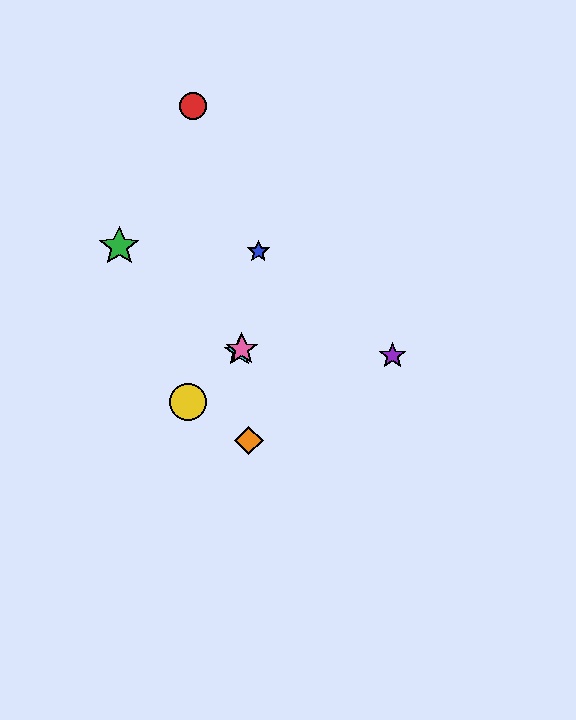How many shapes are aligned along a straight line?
3 shapes (the yellow circle, the cyan star, the pink star) are aligned along a straight line.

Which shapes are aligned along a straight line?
The yellow circle, the cyan star, the pink star are aligned along a straight line.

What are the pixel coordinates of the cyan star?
The cyan star is at (239, 352).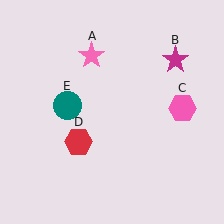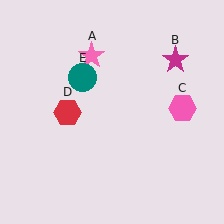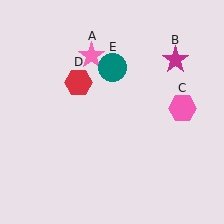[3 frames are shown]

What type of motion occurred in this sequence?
The red hexagon (object D), teal circle (object E) rotated clockwise around the center of the scene.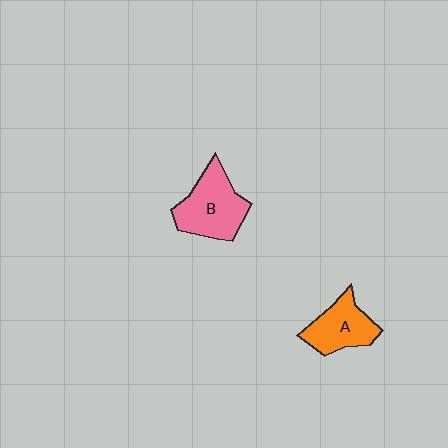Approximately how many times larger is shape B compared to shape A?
Approximately 1.3 times.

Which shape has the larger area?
Shape B (pink).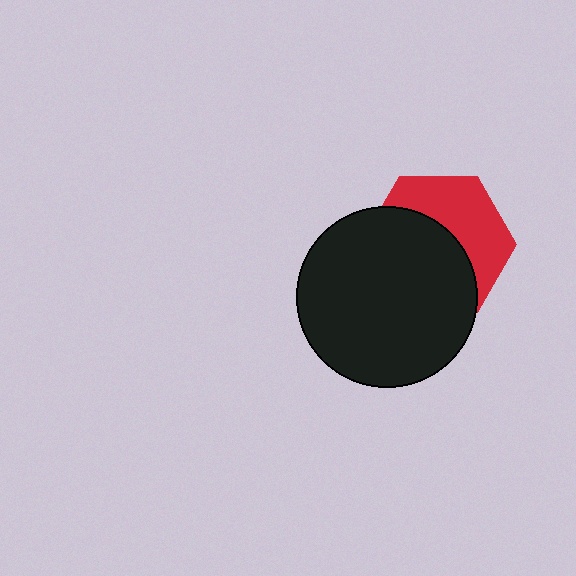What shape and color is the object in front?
The object in front is a black circle.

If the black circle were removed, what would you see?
You would see the complete red hexagon.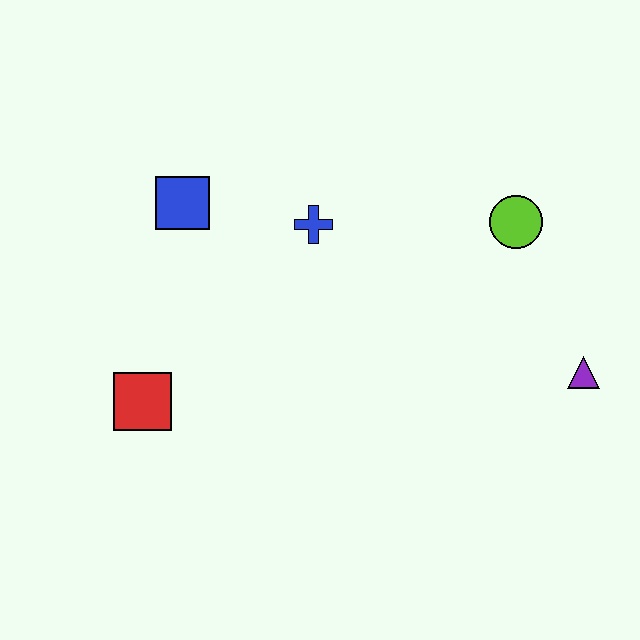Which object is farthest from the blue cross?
The purple triangle is farthest from the blue cross.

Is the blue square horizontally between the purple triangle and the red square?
Yes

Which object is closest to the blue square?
The blue cross is closest to the blue square.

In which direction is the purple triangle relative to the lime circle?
The purple triangle is below the lime circle.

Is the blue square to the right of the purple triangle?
No